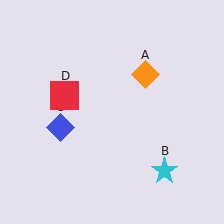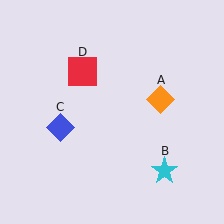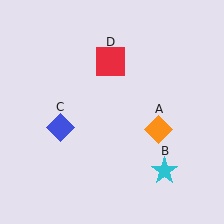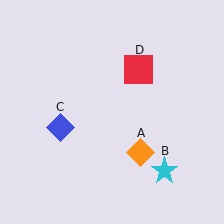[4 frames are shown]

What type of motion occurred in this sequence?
The orange diamond (object A), red square (object D) rotated clockwise around the center of the scene.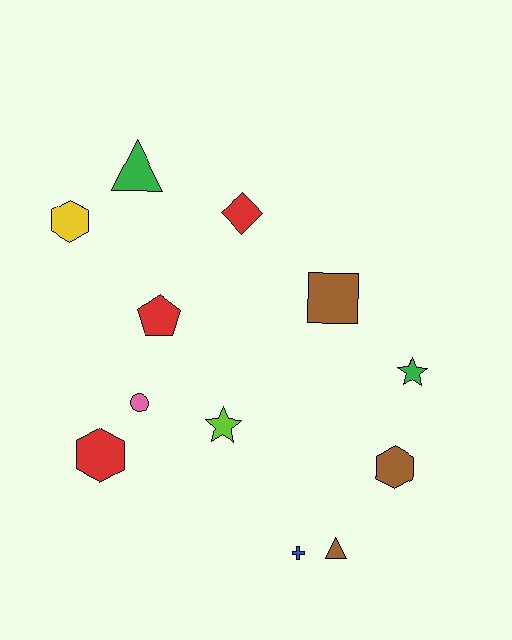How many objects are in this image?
There are 12 objects.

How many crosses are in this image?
There is 1 cross.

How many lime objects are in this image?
There is 1 lime object.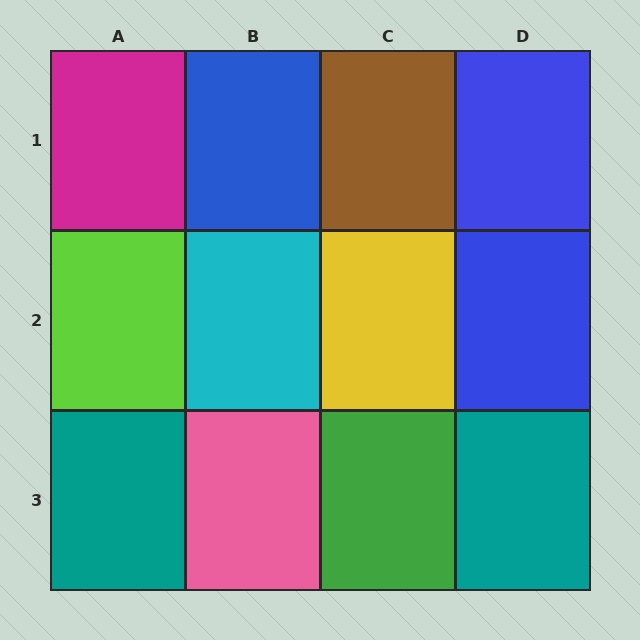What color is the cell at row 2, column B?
Cyan.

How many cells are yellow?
1 cell is yellow.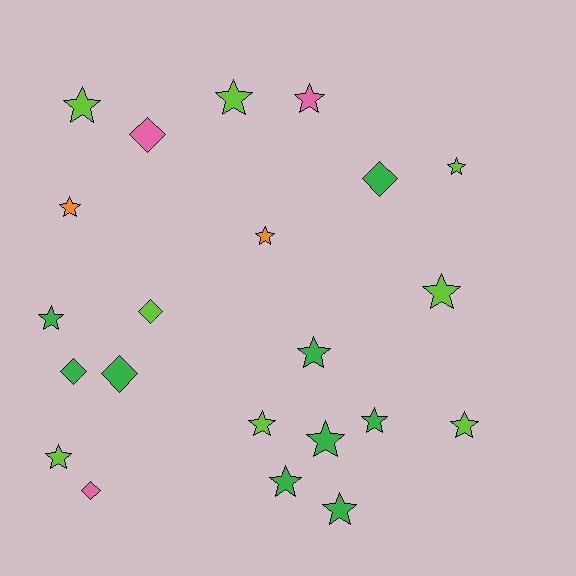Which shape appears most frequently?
Star, with 16 objects.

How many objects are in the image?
There are 22 objects.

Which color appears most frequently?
Green, with 9 objects.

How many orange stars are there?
There are 2 orange stars.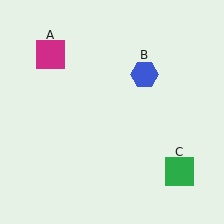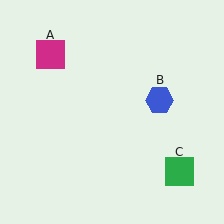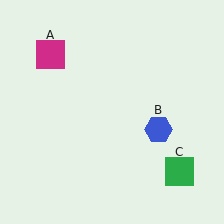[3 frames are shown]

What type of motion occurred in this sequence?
The blue hexagon (object B) rotated clockwise around the center of the scene.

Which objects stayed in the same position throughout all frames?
Magenta square (object A) and green square (object C) remained stationary.